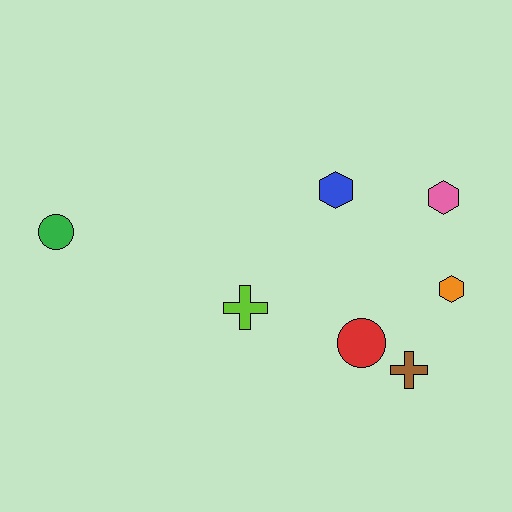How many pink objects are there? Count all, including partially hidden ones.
There is 1 pink object.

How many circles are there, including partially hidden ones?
There are 2 circles.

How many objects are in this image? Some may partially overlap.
There are 7 objects.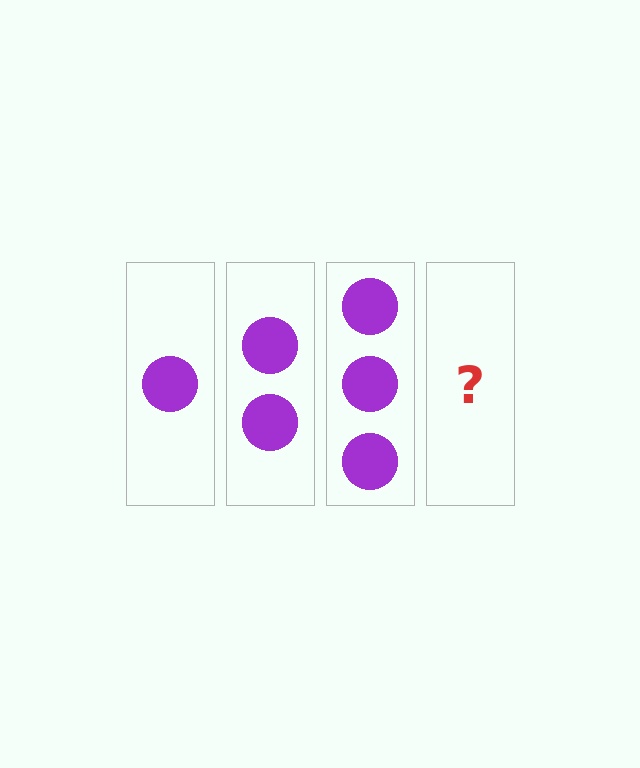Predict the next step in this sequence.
The next step is 4 circles.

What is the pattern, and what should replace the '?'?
The pattern is that each step adds one more circle. The '?' should be 4 circles.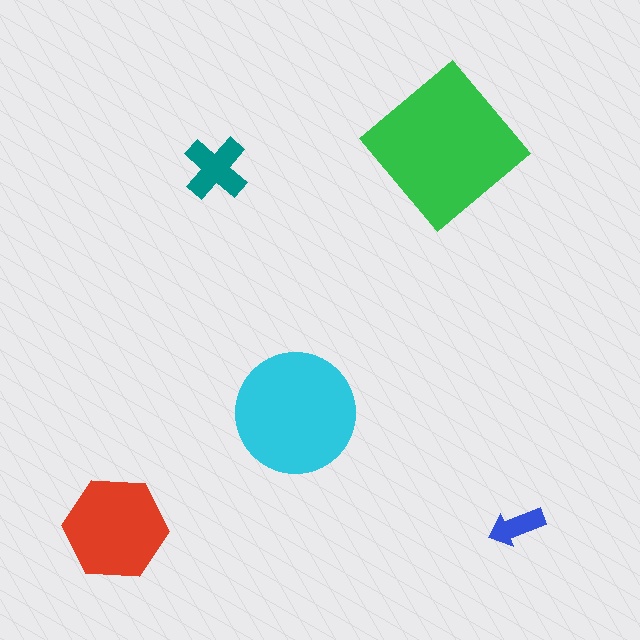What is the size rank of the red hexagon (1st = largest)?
3rd.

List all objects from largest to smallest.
The green diamond, the cyan circle, the red hexagon, the teal cross, the blue arrow.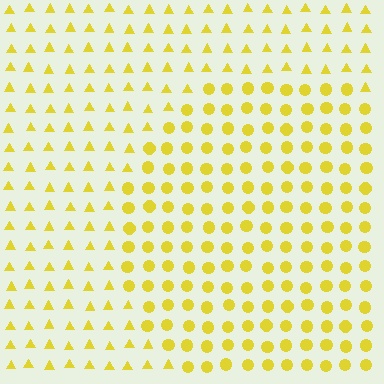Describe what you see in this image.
The image is filled with small yellow elements arranged in a uniform grid. A circle-shaped region contains circles, while the surrounding area contains triangles. The boundary is defined purely by the change in element shape.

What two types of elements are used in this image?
The image uses circles inside the circle region and triangles outside it.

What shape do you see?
I see a circle.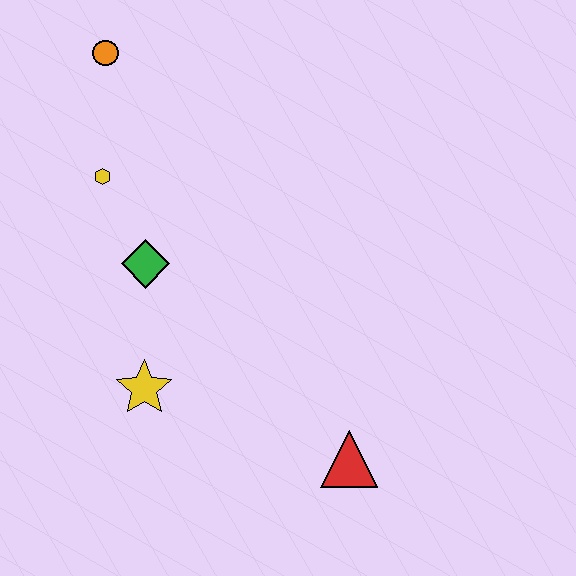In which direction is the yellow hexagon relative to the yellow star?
The yellow hexagon is above the yellow star.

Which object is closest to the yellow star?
The green diamond is closest to the yellow star.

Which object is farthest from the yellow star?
The orange circle is farthest from the yellow star.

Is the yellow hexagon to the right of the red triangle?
No